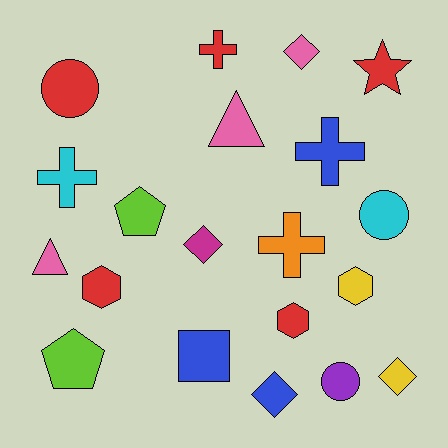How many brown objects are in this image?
There are no brown objects.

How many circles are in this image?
There are 3 circles.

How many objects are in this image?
There are 20 objects.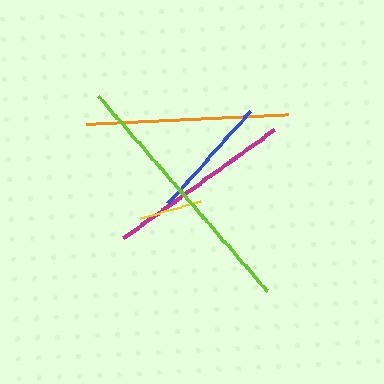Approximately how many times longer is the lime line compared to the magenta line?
The lime line is approximately 1.4 times the length of the magenta line.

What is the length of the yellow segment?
The yellow segment is approximately 62 pixels long.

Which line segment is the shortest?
The yellow line is the shortest at approximately 62 pixels.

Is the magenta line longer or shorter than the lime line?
The lime line is longer than the magenta line.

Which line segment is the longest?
The lime line is the longest at approximately 257 pixels.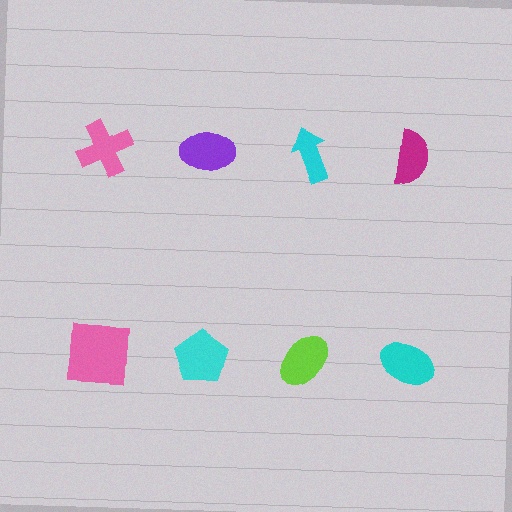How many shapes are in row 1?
4 shapes.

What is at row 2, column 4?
A cyan ellipse.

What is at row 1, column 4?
A magenta semicircle.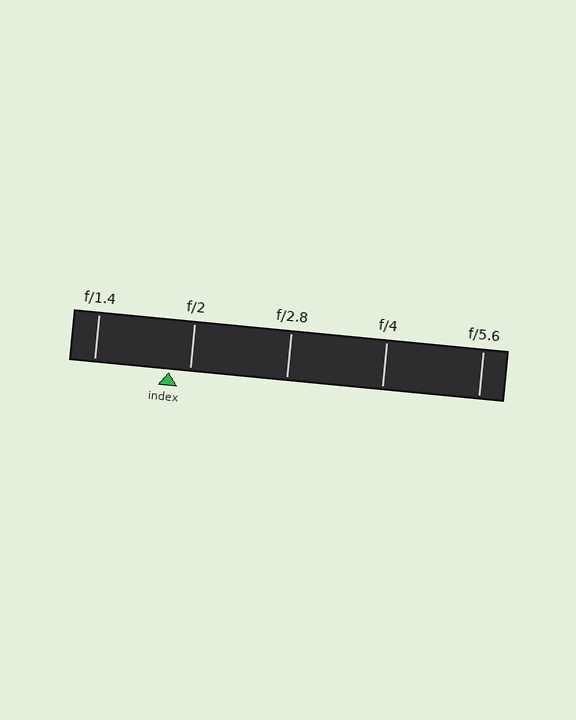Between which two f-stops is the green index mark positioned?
The index mark is between f/1.4 and f/2.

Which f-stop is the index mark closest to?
The index mark is closest to f/2.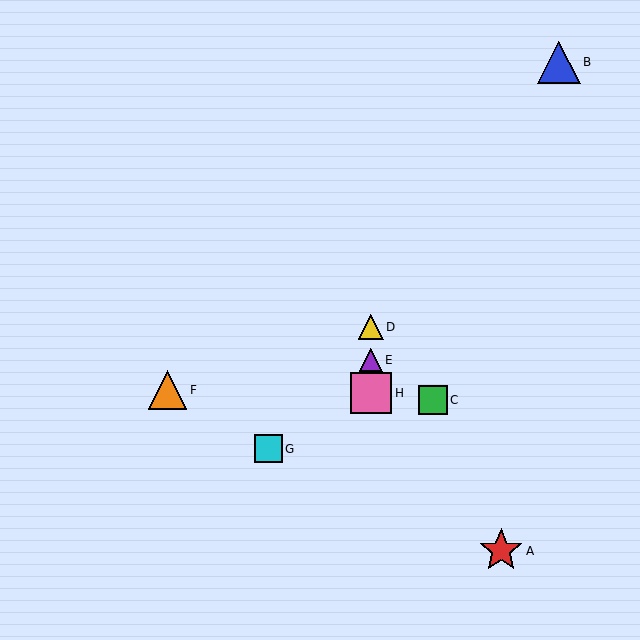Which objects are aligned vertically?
Objects D, E, H are aligned vertically.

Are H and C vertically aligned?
No, H is at x≈371 and C is at x≈433.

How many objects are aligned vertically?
3 objects (D, E, H) are aligned vertically.